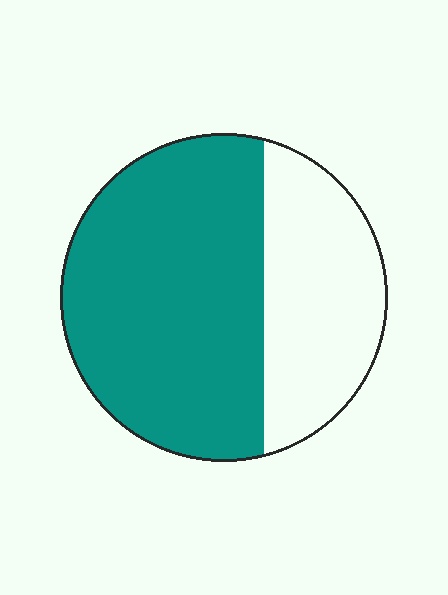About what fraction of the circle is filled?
About two thirds (2/3).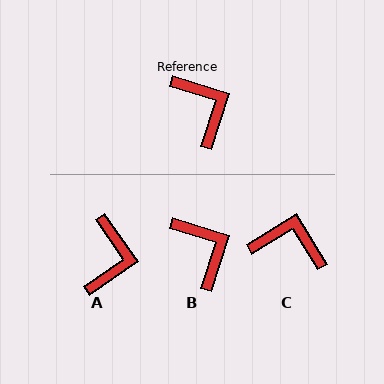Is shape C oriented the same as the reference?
No, it is off by about 49 degrees.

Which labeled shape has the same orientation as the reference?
B.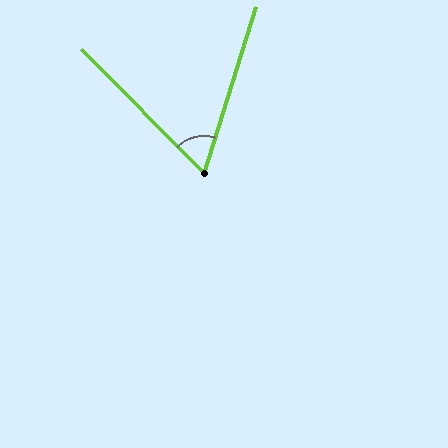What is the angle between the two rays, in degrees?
Approximately 62 degrees.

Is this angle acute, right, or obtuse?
It is acute.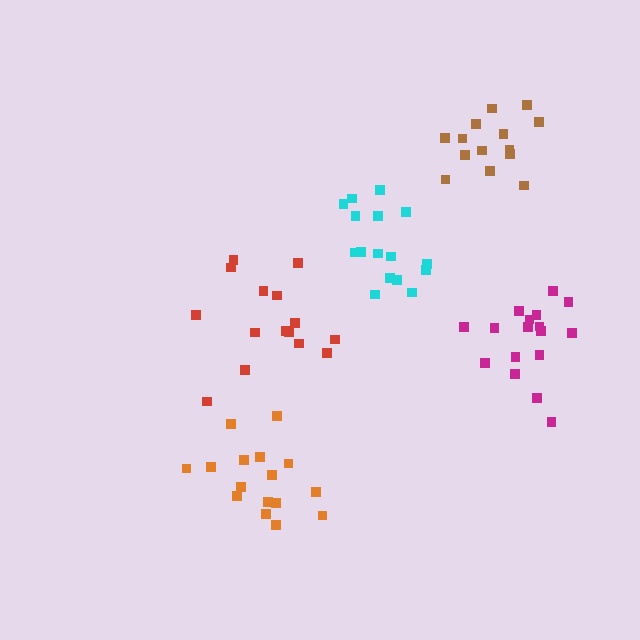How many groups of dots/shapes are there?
There are 5 groups.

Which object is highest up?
The brown cluster is topmost.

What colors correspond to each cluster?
The clusters are colored: cyan, brown, orange, red, magenta.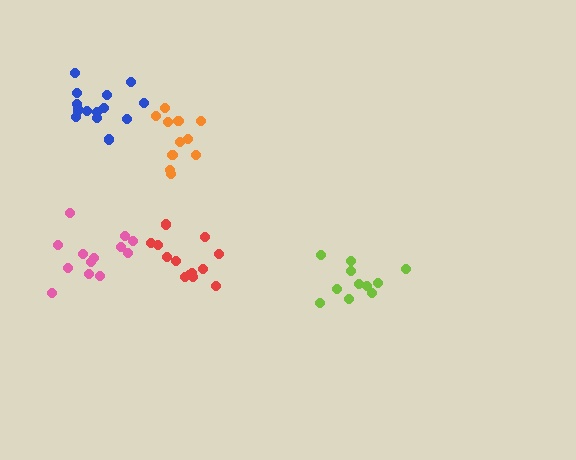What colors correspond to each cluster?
The clusters are colored: pink, lime, blue, orange, red.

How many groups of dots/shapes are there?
There are 5 groups.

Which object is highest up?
The blue cluster is topmost.